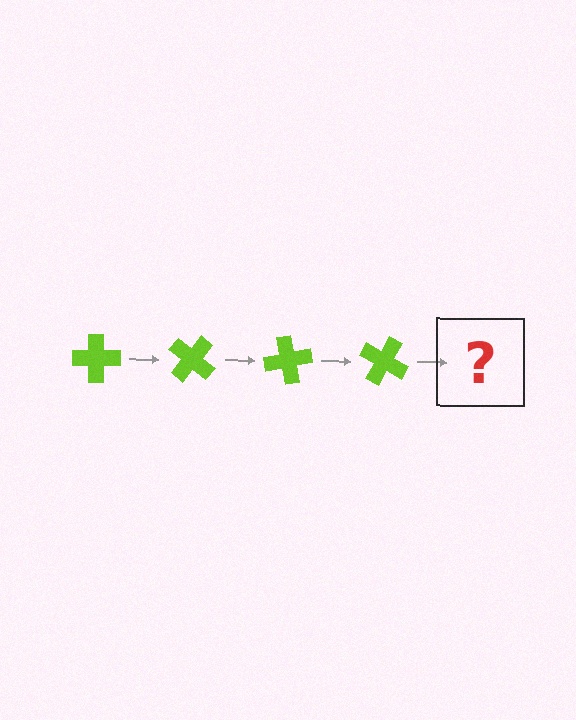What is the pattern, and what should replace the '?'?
The pattern is that the cross rotates 40 degrees each step. The '?' should be a lime cross rotated 160 degrees.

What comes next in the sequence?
The next element should be a lime cross rotated 160 degrees.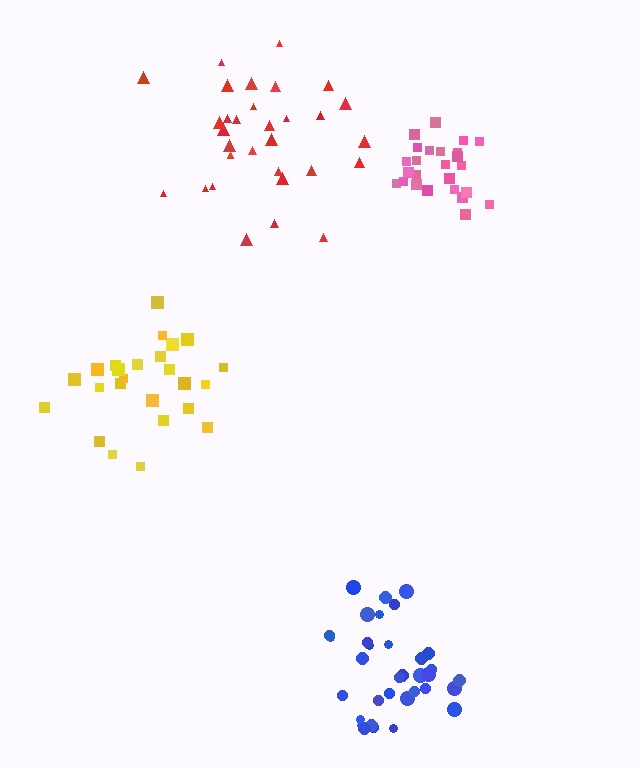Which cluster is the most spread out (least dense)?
Red.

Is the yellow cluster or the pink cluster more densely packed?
Pink.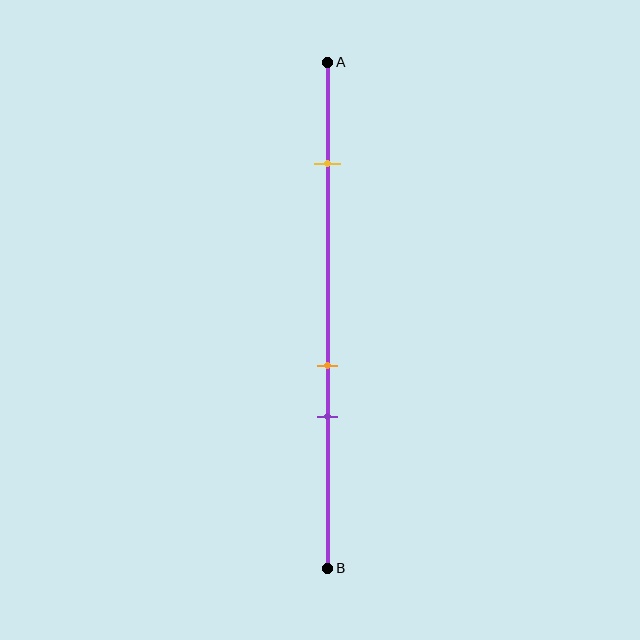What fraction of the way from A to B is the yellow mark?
The yellow mark is approximately 20% (0.2) of the way from A to B.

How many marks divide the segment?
There are 3 marks dividing the segment.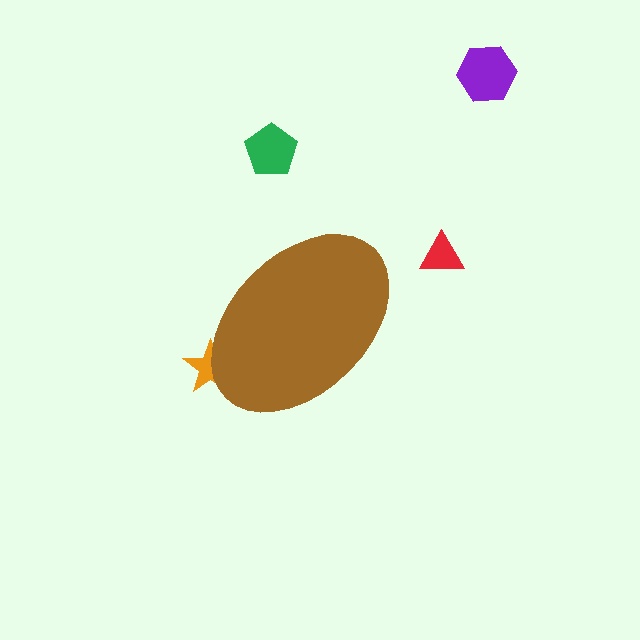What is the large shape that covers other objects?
A brown ellipse.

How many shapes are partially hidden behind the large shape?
1 shape is partially hidden.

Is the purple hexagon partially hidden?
No, the purple hexagon is fully visible.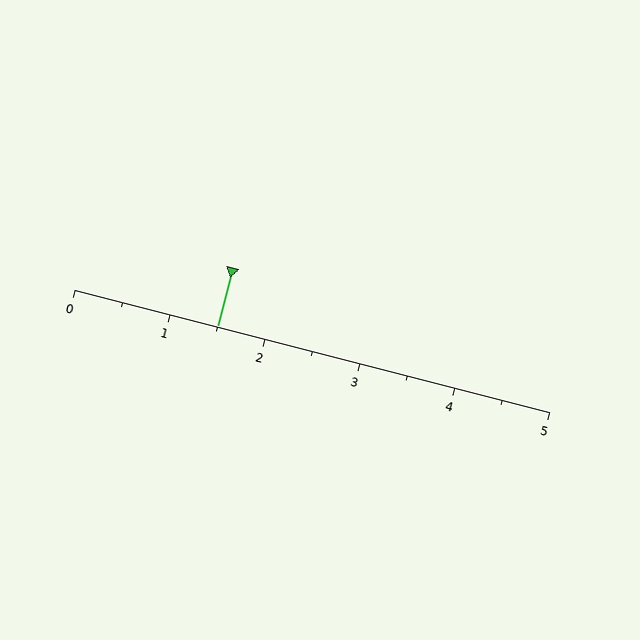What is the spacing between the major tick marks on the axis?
The major ticks are spaced 1 apart.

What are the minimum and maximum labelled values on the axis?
The axis runs from 0 to 5.